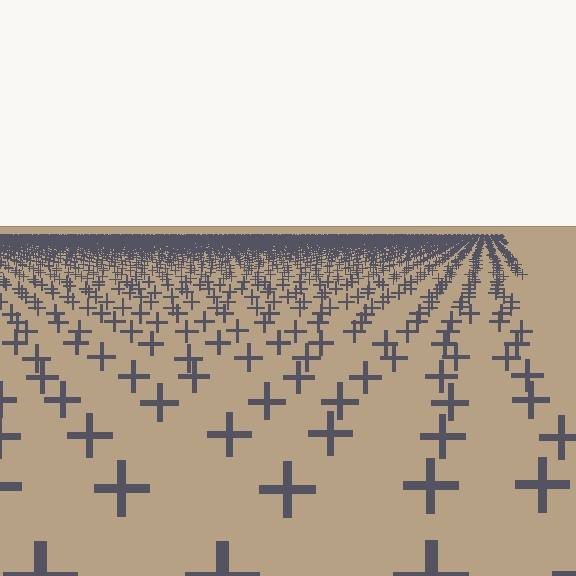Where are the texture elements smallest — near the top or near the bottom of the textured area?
Near the top.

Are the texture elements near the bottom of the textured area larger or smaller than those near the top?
Larger. Near the bottom, elements are closer to the viewer and appear at a bigger on-screen size.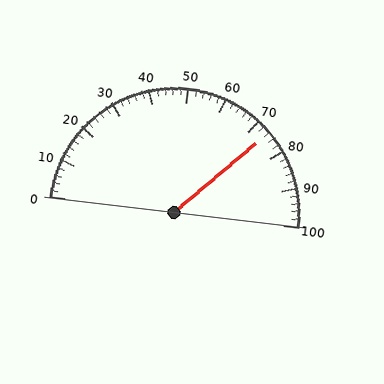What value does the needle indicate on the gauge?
The needle indicates approximately 74.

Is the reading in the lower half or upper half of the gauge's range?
The reading is in the upper half of the range (0 to 100).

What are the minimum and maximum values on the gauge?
The gauge ranges from 0 to 100.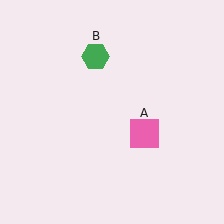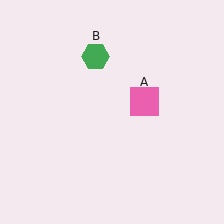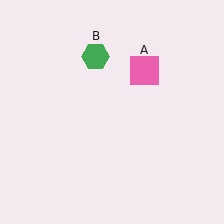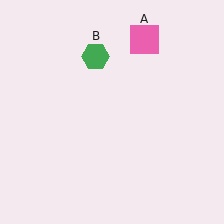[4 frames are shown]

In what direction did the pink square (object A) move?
The pink square (object A) moved up.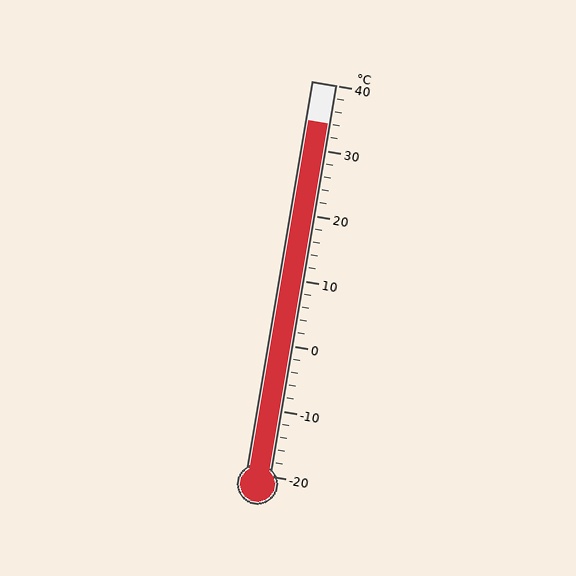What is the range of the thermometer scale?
The thermometer scale ranges from -20°C to 40°C.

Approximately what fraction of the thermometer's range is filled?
The thermometer is filled to approximately 90% of its range.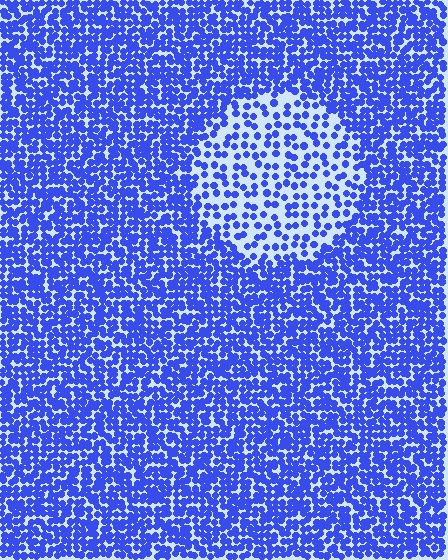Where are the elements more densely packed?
The elements are more densely packed outside the circle boundary.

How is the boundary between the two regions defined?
The boundary is defined by a change in element density (approximately 2.3x ratio). All elements are the same color, size, and shape.